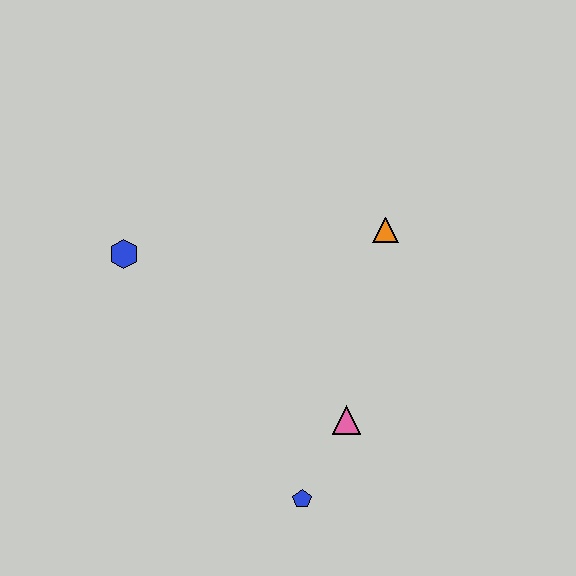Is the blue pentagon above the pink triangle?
No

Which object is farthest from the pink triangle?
The blue hexagon is farthest from the pink triangle.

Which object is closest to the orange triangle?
The pink triangle is closest to the orange triangle.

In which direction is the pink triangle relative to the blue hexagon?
The pink triangle is to the right of the blue hexagon.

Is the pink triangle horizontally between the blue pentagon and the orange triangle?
Yes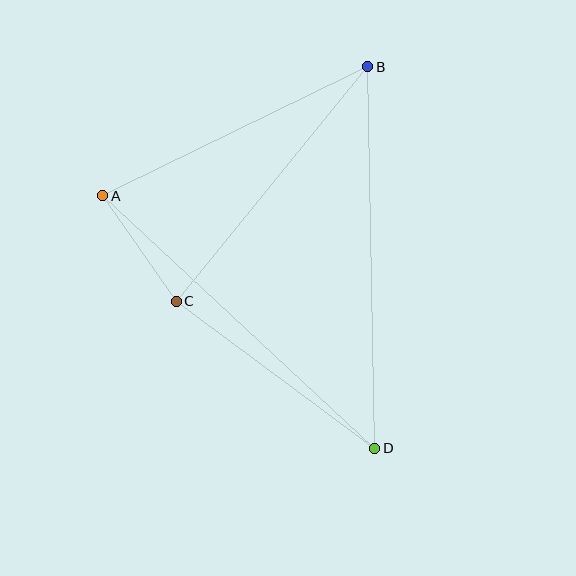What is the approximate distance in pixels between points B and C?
The distance between B and C is approximately 302 pixels.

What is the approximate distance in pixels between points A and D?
The distance between A and D is approximately 371 pixels.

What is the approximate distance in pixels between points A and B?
The distance between A and B is approximately 295 pixels.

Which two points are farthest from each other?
Points B and D are farthest from each other.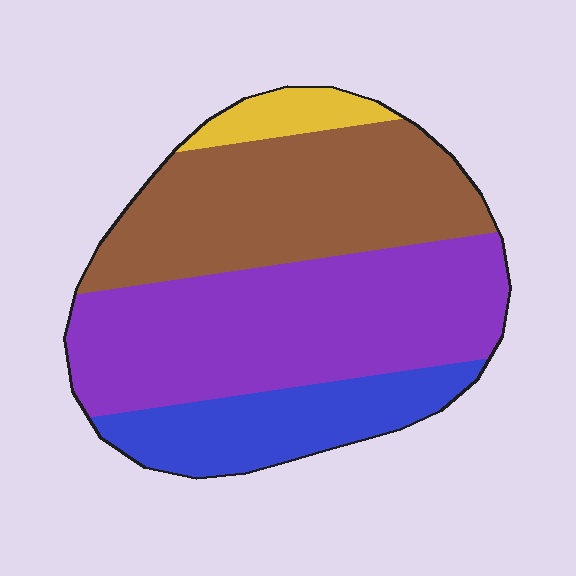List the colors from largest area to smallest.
From largest to smallest: purple, brown, blue, yellow.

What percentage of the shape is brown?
Brown covers roughly 35% of the shape.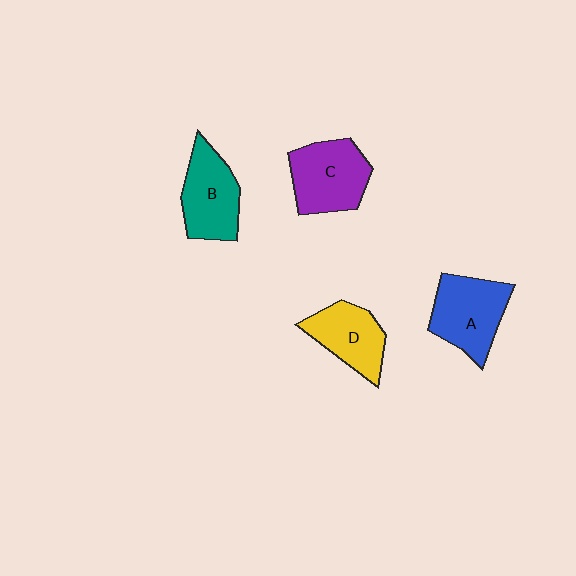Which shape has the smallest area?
Shape D (yellow).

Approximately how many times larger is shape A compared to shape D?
Approximately 1.2 times.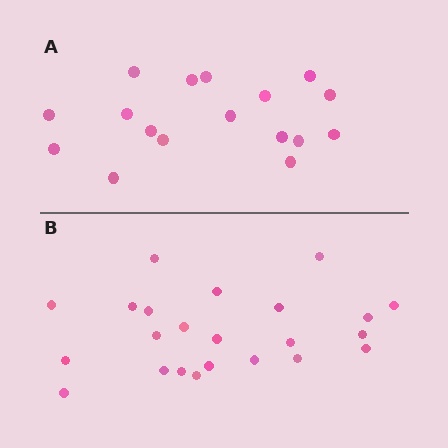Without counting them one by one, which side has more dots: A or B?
Region B (the bottom region) has more dots.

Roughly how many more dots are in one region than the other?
Region B has about 6 more dots than region A.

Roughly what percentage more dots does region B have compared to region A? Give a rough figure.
About 35% more.